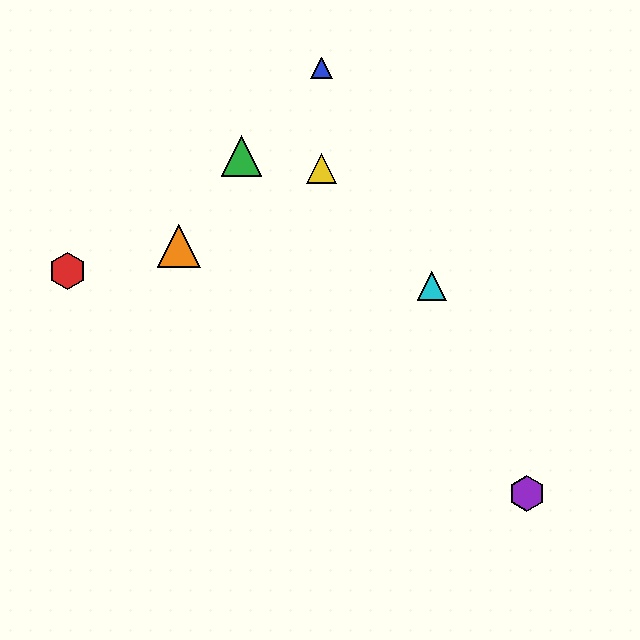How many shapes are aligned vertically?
2 shapes (the blue triangle, the yellow triangle) are aligned vertically.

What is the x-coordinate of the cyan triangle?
The cyan triangle is at x≈432.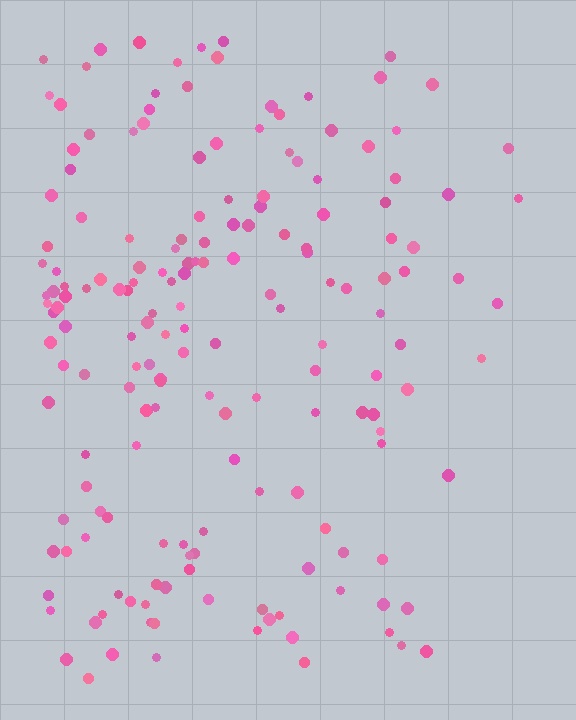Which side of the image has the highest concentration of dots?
The left.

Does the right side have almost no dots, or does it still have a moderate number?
Still a moderate number, just noticeably fewer than the left.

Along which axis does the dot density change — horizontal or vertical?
Horizontal.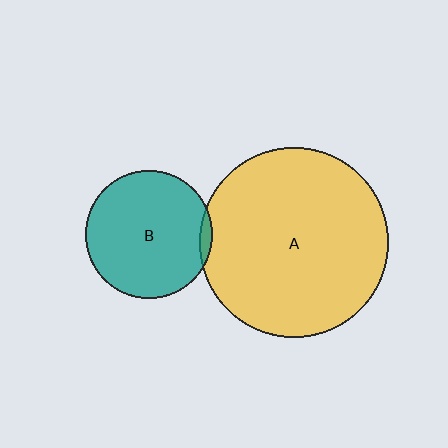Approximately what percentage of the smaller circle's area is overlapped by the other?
Approximately 5%.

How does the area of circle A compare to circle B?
Approximately 2.2 times.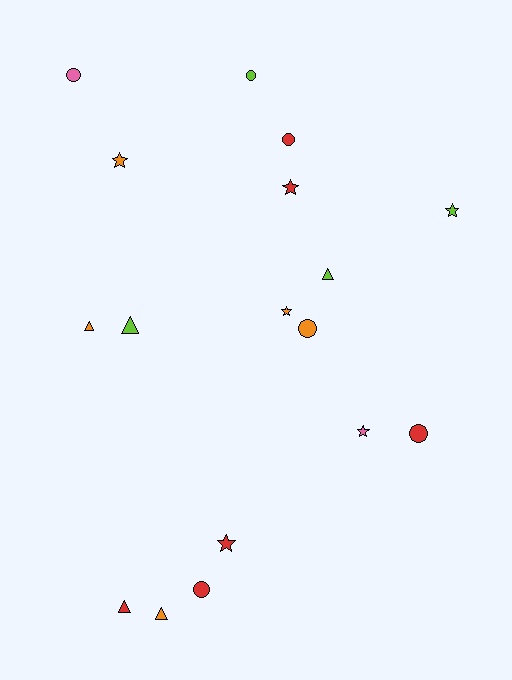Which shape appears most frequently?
Star, with 6 objects.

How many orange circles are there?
There is 1 orange circle.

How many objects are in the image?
There are 17 objects.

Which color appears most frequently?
Red, with 6 objects.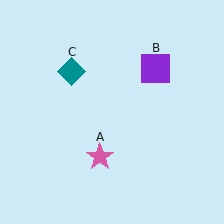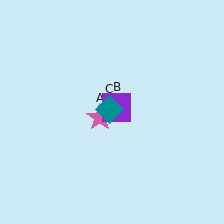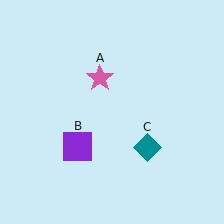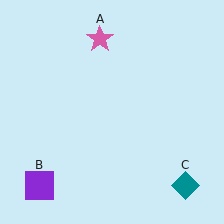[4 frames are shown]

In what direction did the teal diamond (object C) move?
The teal diamond (object C) moved down and to the right.